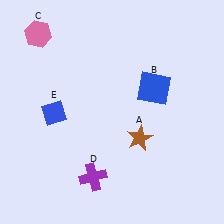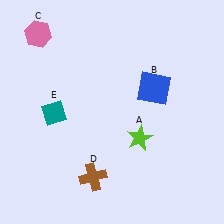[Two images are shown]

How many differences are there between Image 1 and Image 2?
There are 3 differences between the two images.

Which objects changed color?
A changed from brown to lime. D changed from purple to brown. E changed from blue to teal.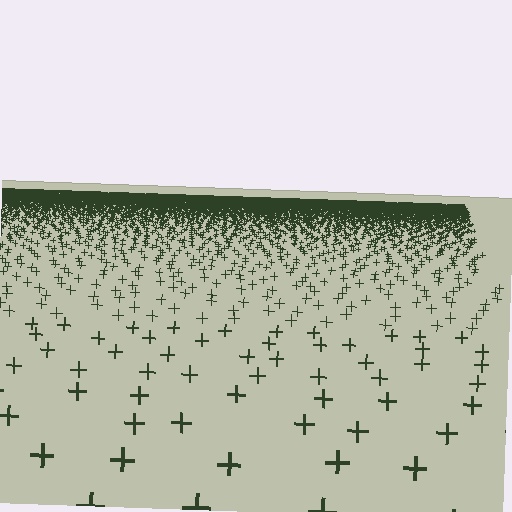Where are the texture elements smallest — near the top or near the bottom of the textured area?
Near the top.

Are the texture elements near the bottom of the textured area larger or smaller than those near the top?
Larger. Near the bottom, elements are closer to the viewer and appear at a bigger on-screen size.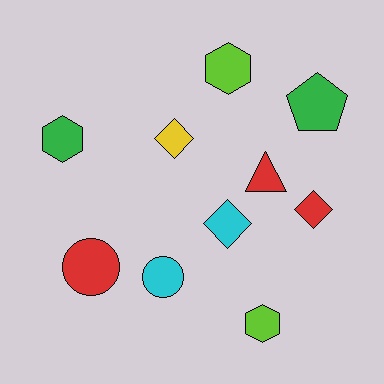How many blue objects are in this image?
There are no blue objects.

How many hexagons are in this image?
There are 3 hexagons.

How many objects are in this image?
There are 10 objects.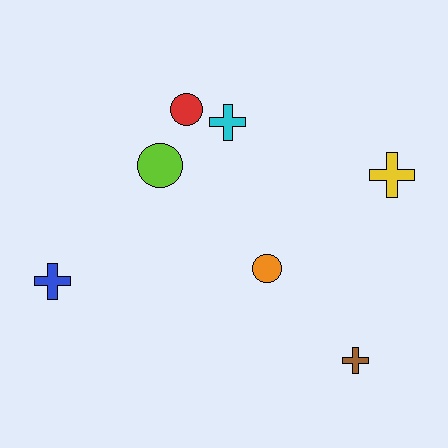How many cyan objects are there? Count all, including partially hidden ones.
There is 1 cyan object.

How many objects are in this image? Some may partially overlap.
There are 7 objects.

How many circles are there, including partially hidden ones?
There are 3 circles.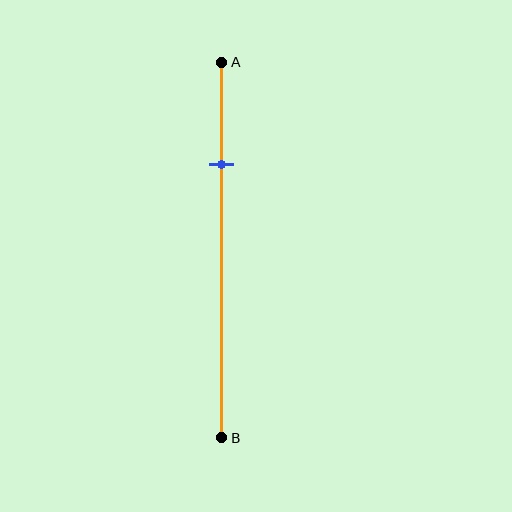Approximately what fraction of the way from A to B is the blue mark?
The blue mark is approximately 25% of the way from A to B.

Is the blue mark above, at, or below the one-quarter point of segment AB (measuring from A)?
The blue mark is approximately at the one-quarter point of segment AB.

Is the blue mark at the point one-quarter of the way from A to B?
Yes, the mark is approximately at the one-quarter point.